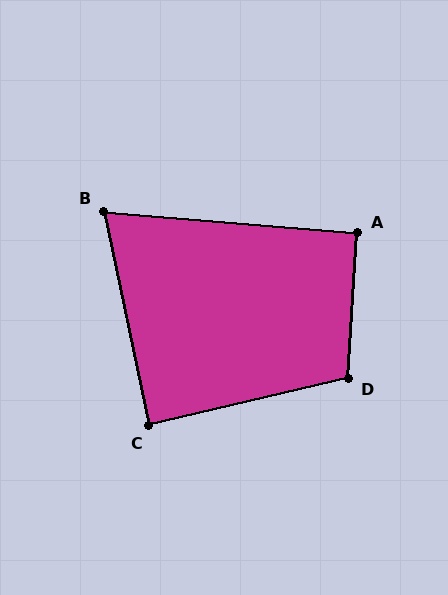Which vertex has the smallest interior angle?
B, at approximately 73 degrees.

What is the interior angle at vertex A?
Approximately 91 degrees (approximately right).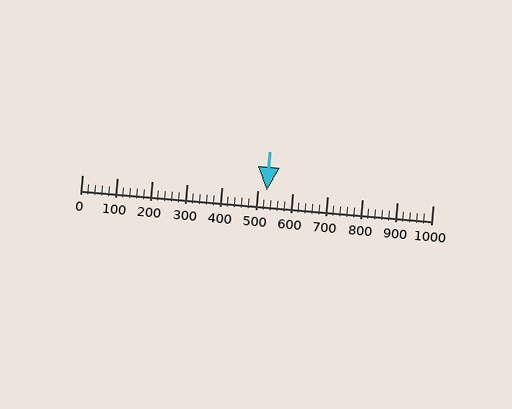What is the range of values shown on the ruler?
The ruler shows values from 0 to 1000.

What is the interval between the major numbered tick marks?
The major tick marks are spaced 100 units apart.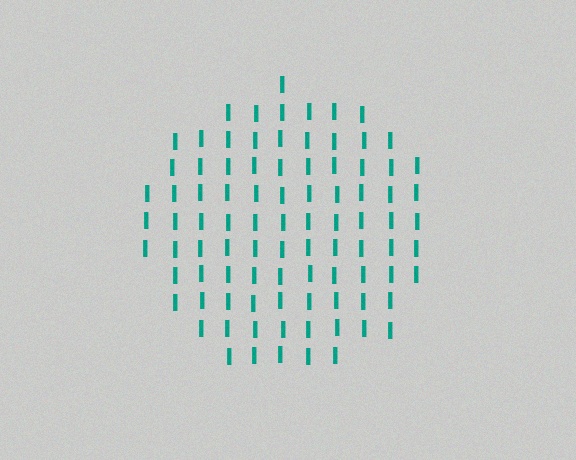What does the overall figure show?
The overall figure shows a circle.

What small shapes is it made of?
It is made of small letter I's.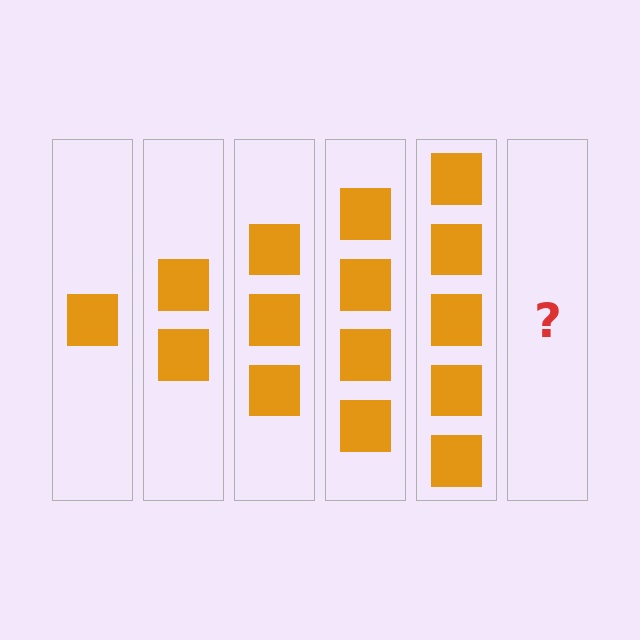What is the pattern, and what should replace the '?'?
The pattern is that each step adds one more square. The '?' should be 6 squares.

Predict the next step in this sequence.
The next step is 6 squares.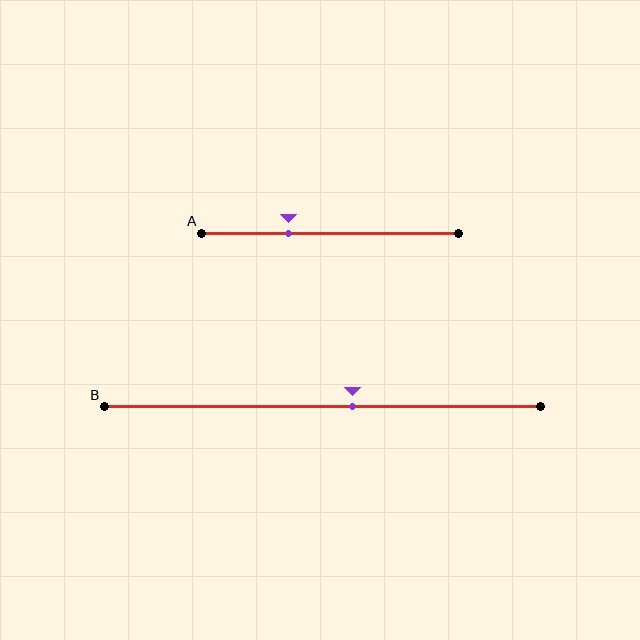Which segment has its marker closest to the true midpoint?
Segment B has its marker closest to the true midpoint.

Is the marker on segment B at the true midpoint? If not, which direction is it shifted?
No, the marker on segment B is shifted to the right by about 7% of the segment length.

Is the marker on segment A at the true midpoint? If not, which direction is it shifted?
No, the marker on segment A is shifted to the left by about 16% of the segment length.